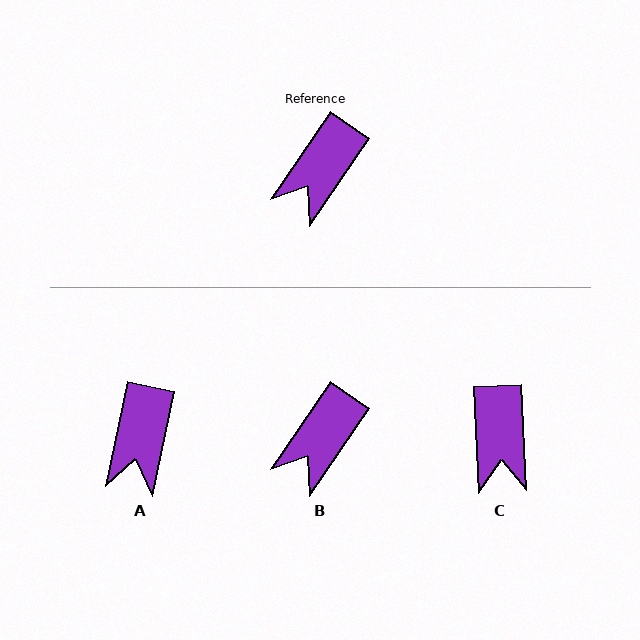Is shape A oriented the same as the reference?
No, it is off by about 22 degrees.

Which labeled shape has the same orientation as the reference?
B.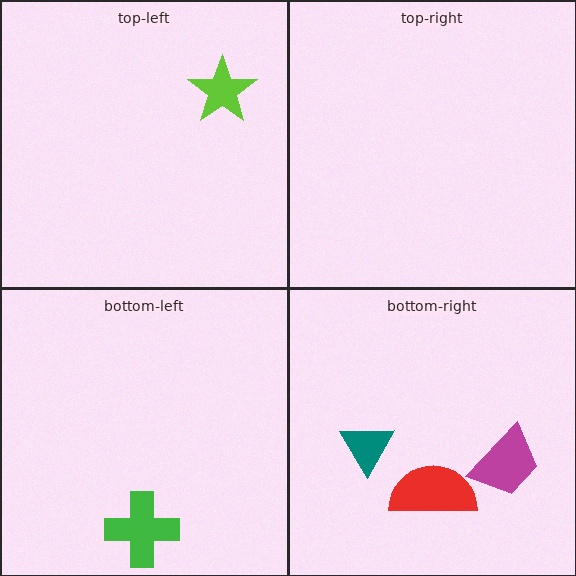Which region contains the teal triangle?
The bottom-right region.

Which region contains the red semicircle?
The bottom-right region.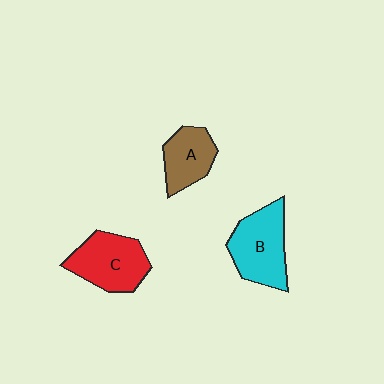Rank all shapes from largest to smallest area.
From largest to smallest: B (cyan), C (red), A (brown).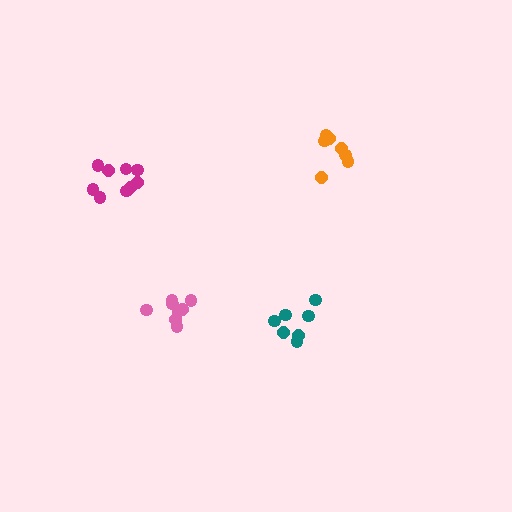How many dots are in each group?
Group 1: 8 dots, Group 2: 9 dots, Group 3: 7 dots, Group 4: 7 dots (31 total).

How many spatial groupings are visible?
There are 4 spatial groupings.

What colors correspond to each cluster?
The clusters are colored: pink, magenta, teal, orange.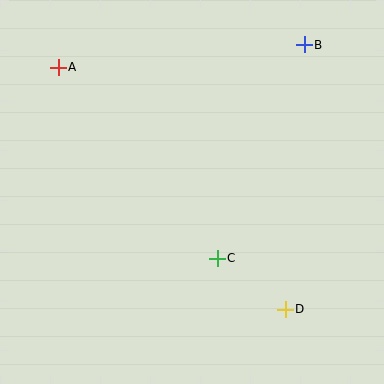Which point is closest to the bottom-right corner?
Point D is closest to the bottom-right corner.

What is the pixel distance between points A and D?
The distance between A and D is 332 pixels.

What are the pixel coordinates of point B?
Point B is at (304, 45).